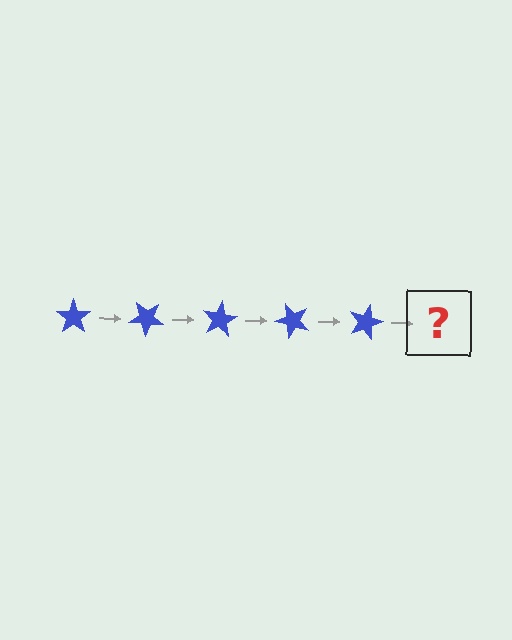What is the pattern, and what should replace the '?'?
The pattern is that the star rotates 40 degrees each step. The '?' should be a blue star rotated 200 degrees.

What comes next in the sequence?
The next element should be a blue star rotated 200 degrees.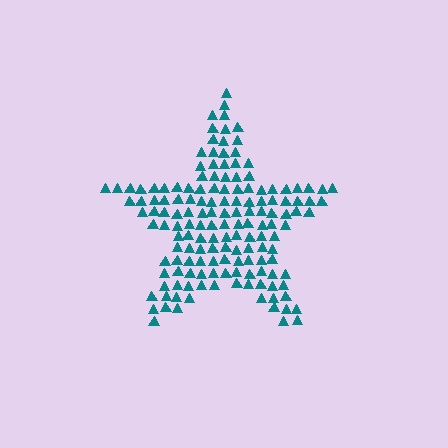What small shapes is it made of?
It is made of small triangles.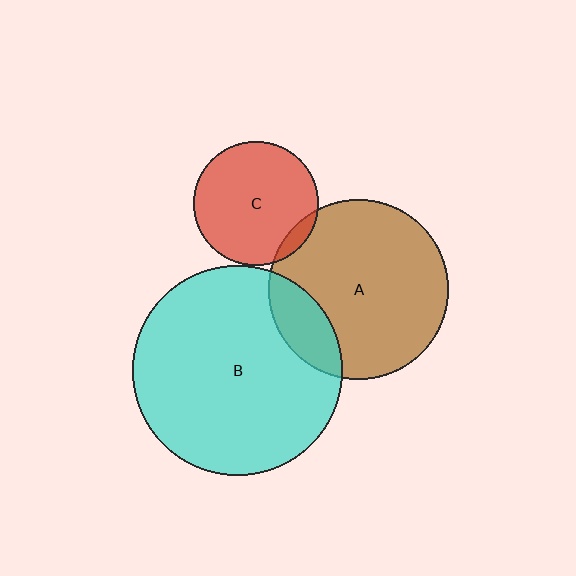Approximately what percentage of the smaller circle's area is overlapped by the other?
Approximately 15%.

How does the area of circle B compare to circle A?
Approximately 1.4 times.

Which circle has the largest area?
Circle B (cyan).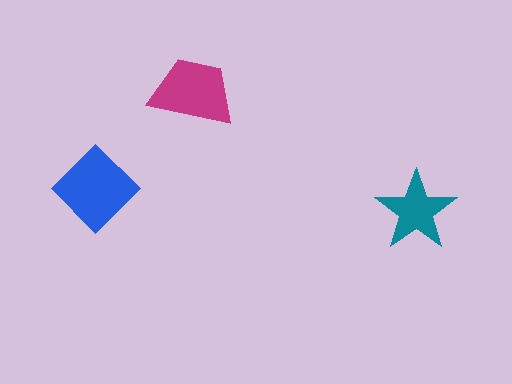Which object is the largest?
The blue diamond.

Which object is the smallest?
The teal star.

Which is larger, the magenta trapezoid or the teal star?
The magenta trapezoid.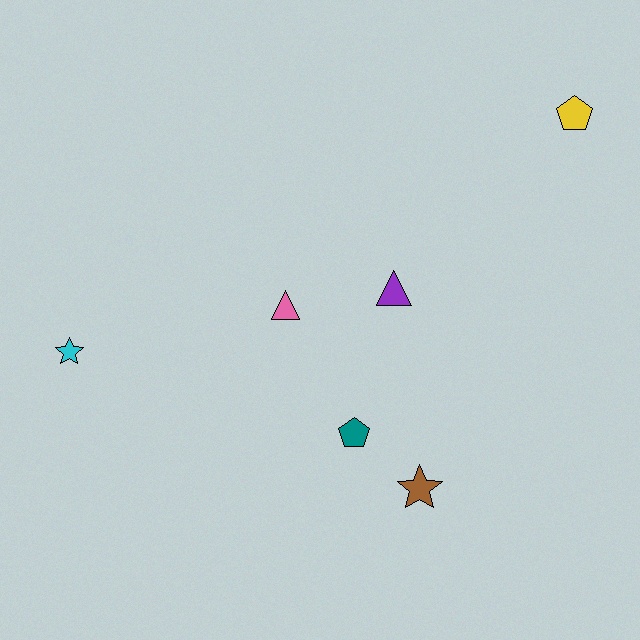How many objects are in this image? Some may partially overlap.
There are 6 objects.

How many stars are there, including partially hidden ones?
There are 2 stars.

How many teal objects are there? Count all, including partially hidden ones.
There is 1 teal object.